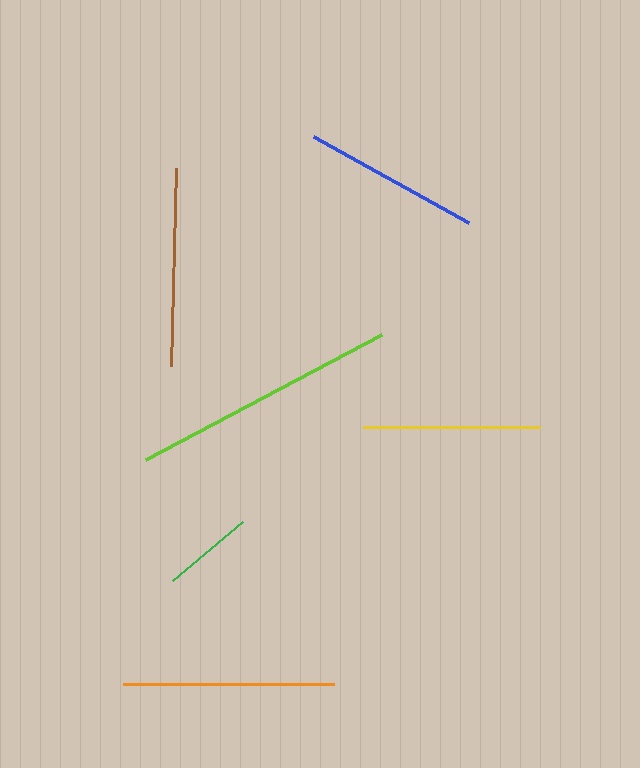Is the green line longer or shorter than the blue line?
The blue line is longer than the green line.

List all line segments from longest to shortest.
From longest to shortest: lime, orange, brown, blue, yellow, green.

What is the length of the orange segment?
The orange segment is approximately 211 pixels long.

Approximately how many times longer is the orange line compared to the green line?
The orange line is approximately 2.3 times the length of the green line.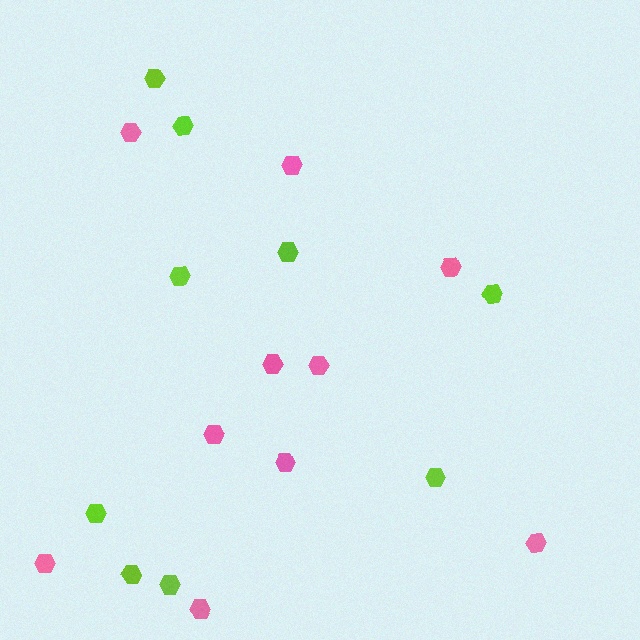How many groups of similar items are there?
There are 2 groups: one group of lime hexagons (9) and one group of pink hexagons (10).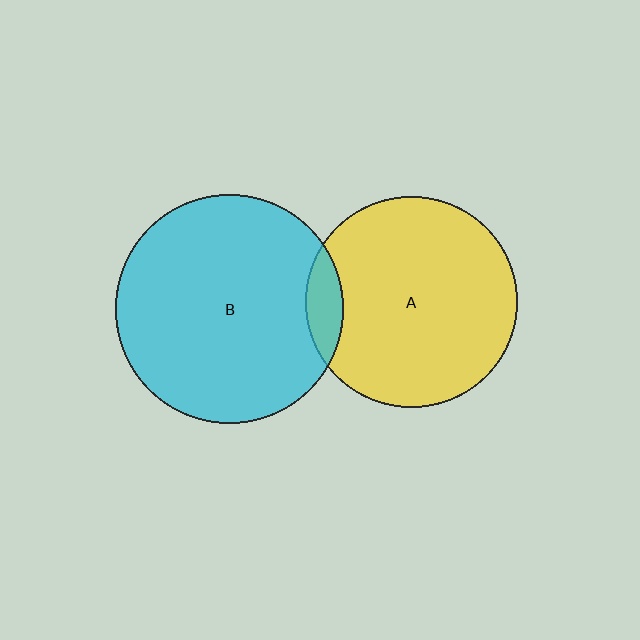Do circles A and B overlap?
Yes.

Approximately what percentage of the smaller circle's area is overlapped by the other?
Approximately 10%.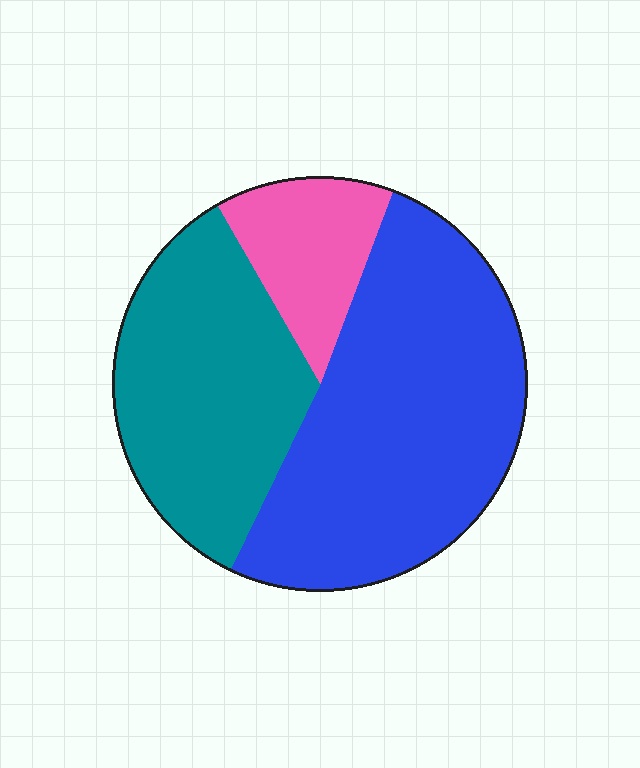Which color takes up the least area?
Pink, at roughly 15%.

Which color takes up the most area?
Blue, at roughly 50%.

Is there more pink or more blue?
Blue.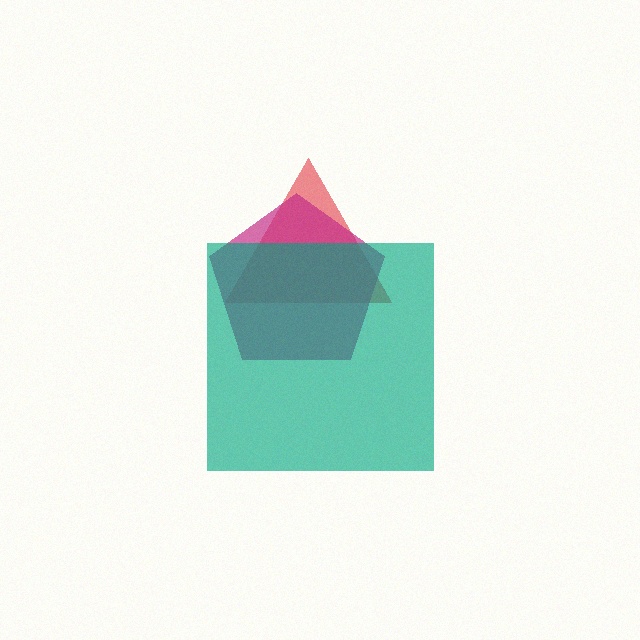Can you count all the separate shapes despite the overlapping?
Yes, there are 3 separate shapes.